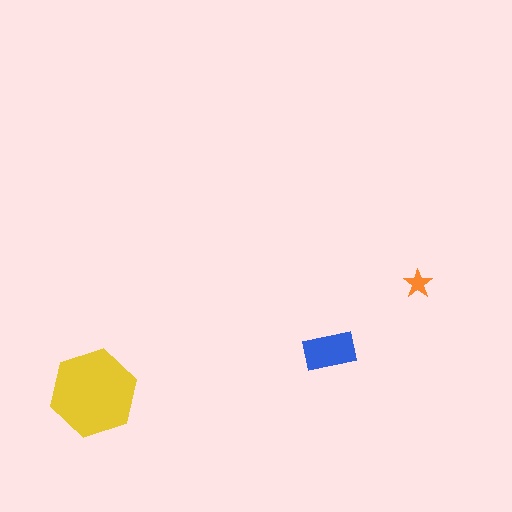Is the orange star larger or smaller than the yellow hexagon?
Smaller.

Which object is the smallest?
The orange star.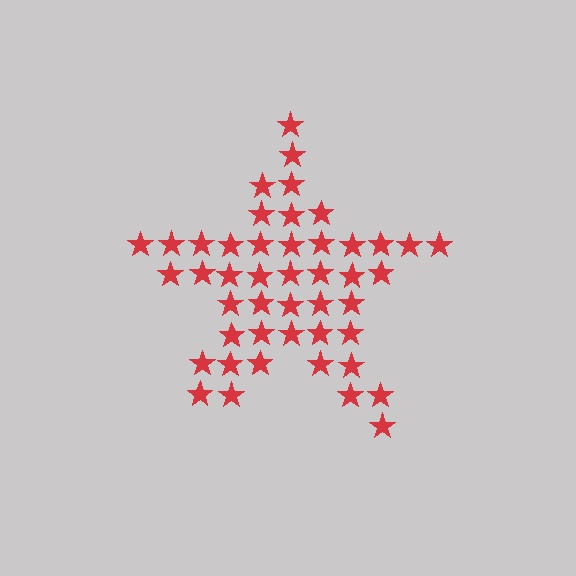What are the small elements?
The small elements are stars.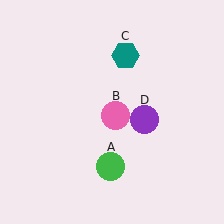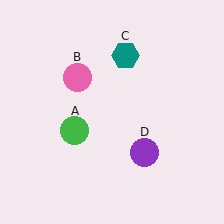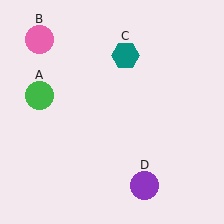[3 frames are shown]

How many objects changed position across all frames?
3 objects changed position: green circle (object A), pink circle (object B), purple circle (object D).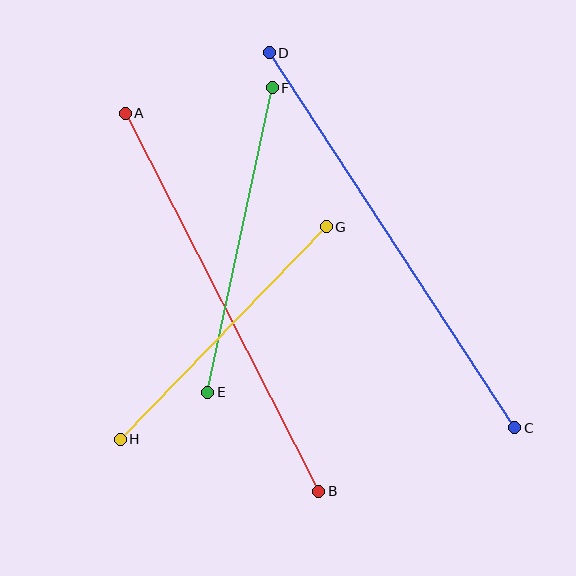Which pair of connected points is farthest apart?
Points C and D are farthest apart.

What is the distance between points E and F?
The distance is approximately 311 pixels.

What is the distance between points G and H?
The distance is approximately 296 pixels.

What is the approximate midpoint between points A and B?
The midpoint is at approximately (222, 302) pixels.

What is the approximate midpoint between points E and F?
The midpoint is at approximately (240, 240) pixels.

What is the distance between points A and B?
The distance is approximately 425 pixels.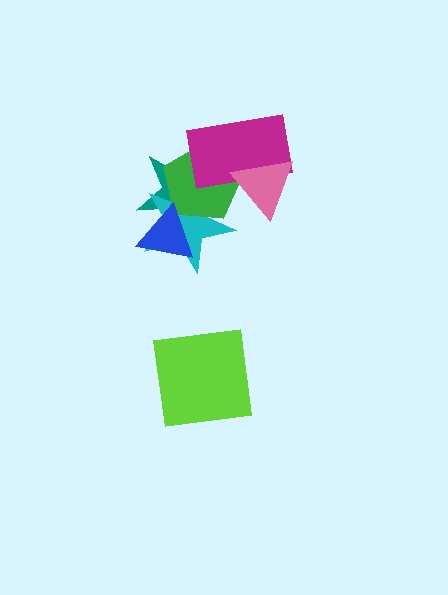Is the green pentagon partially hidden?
Yes, it is partially covered by another shape.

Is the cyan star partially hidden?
Yes, it is partially covered by another shape.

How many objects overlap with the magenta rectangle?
3 objects overlap with the magenta rectangle.